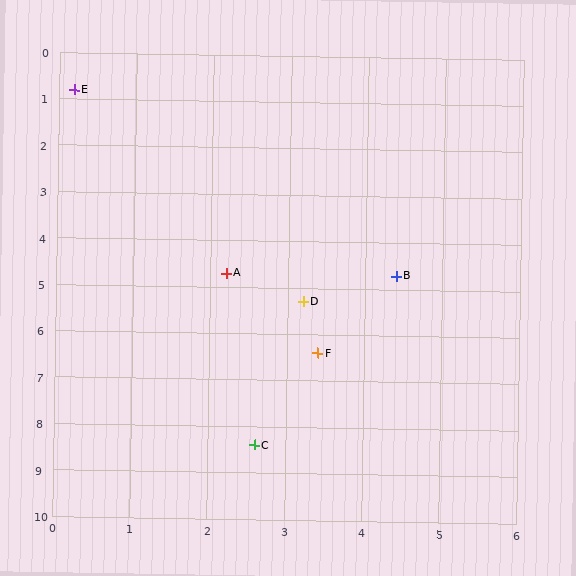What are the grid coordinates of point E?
Point E is at approximately (0.2, 0.8).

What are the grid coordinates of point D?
Point D is at approximately (3.2, 5.3).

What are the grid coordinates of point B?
Point B is at approximately (4.4, 4.7).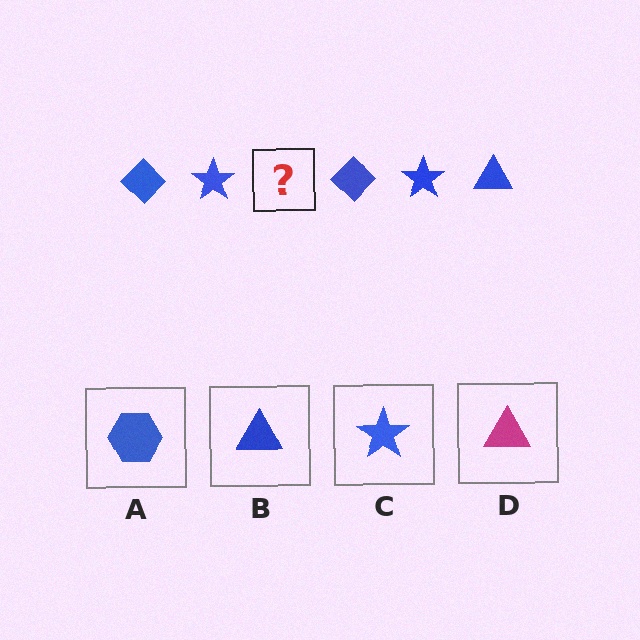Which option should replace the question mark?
Option B.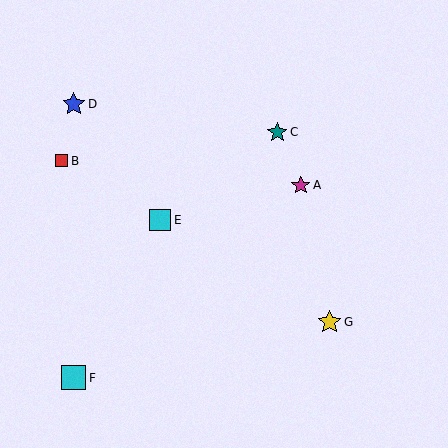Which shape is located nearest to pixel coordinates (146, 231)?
The cyan square (labeled E) at (160, 220) is nearest to that location.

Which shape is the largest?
The cyan square (labeled F) is the largest.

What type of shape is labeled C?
Shape C is a teal star.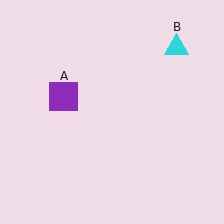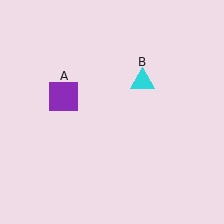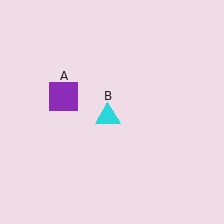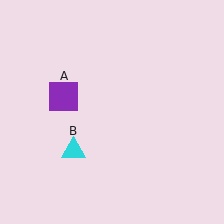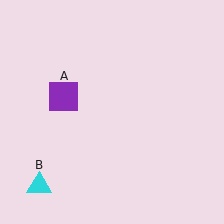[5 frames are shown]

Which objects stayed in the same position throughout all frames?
Purple square (object A) remained stationary.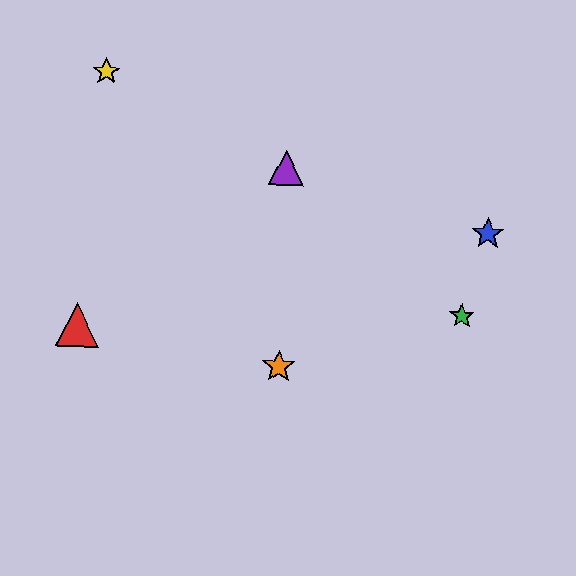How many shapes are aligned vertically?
2 shapes (the purple triangle, the orange star) are aligned vertically.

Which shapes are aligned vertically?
The purple triangle, the orange star are aligned vertically.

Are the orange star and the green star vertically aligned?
No, the orange star is at x≈279 and the green star is at x≈462.